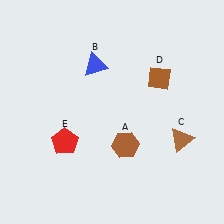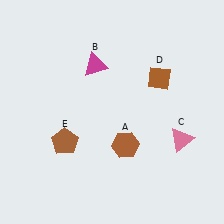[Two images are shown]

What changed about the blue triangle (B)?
In Image 1, B is blue. In Image 2, it changed to magenta.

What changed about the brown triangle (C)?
In Image 1, C is brown. In Image 2, it changed to pink.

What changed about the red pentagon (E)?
In Image 1, E is red. In Image 2, it changed to brown.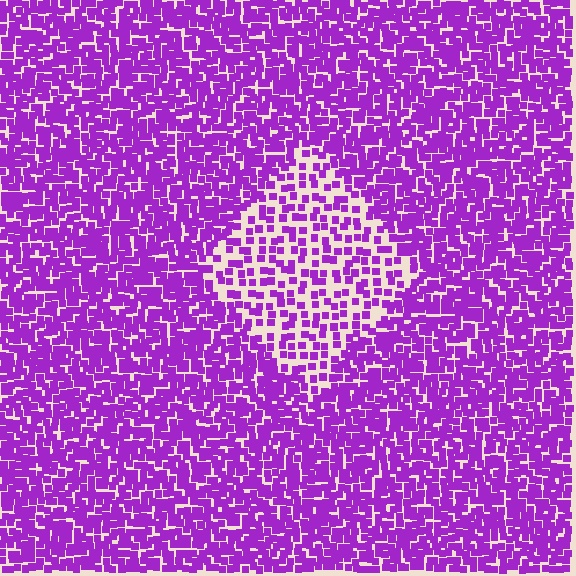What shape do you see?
I see a diamond.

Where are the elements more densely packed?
The elements are more densely packed outside the diamond boundary.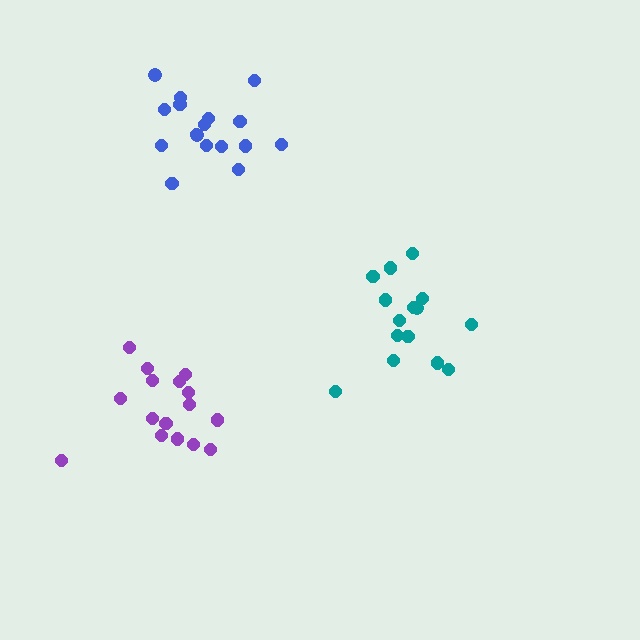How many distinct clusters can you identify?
There are 3 distinct clusters.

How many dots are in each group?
Group 1: 16 dots, Group 2: 15 dots, Group 3: 17 dots (48 total).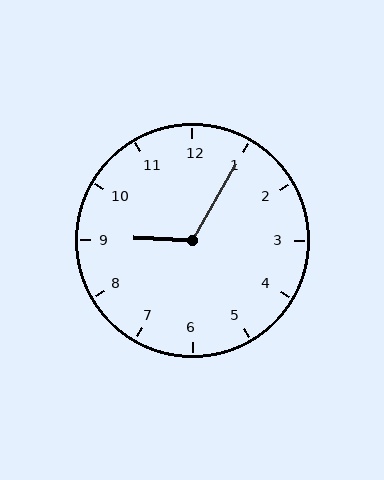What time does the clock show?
9:05.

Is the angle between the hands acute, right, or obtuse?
It is obtuse.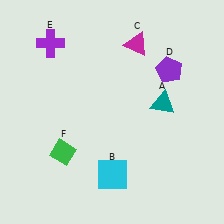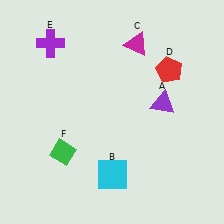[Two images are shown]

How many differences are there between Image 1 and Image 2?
There are 2 differences between the two images.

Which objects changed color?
A changed from teal to purple. D changed from purple to red.